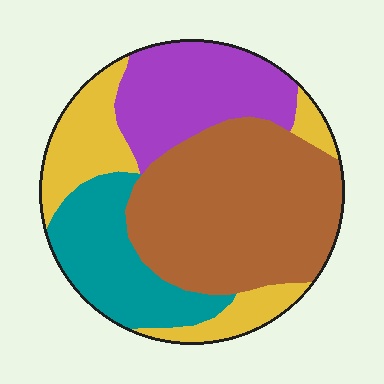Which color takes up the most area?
Brown, at roughly 40%.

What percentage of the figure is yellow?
Yellow takes up less than a quarter of the figure.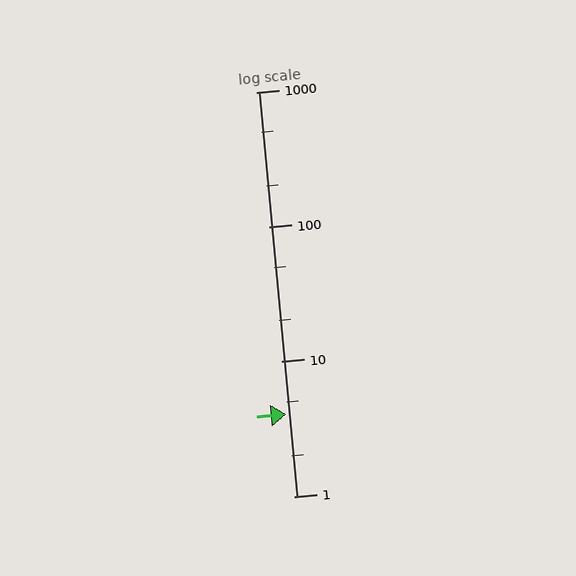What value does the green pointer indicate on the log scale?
The pointer indicates approximately 4.1.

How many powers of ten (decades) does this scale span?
The scale spans 3 decades, from 1 to 1000.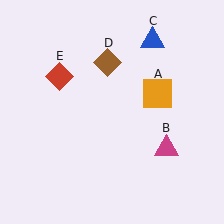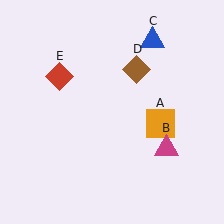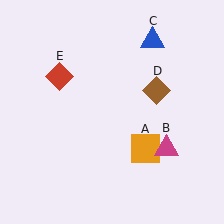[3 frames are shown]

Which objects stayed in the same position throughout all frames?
Magenta triangle (object B) and blue triangle (object C) and red diamond (object E) remained stationary.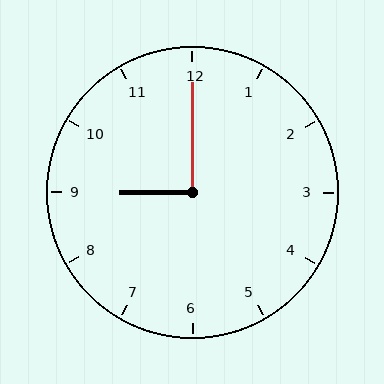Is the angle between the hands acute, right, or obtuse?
It is right.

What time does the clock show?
9:00.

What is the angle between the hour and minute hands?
Approximately 90 degrees.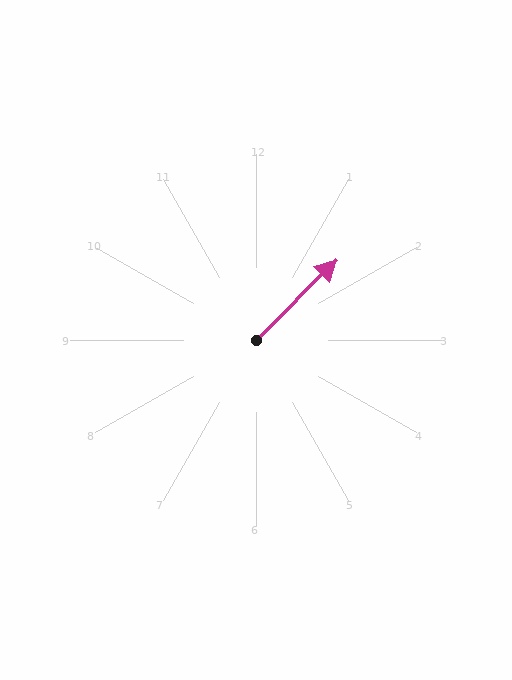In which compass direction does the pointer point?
Northeast.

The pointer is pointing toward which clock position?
Roughly 2 o'clock.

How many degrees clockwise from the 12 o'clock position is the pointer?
Approximately 45 degrees.